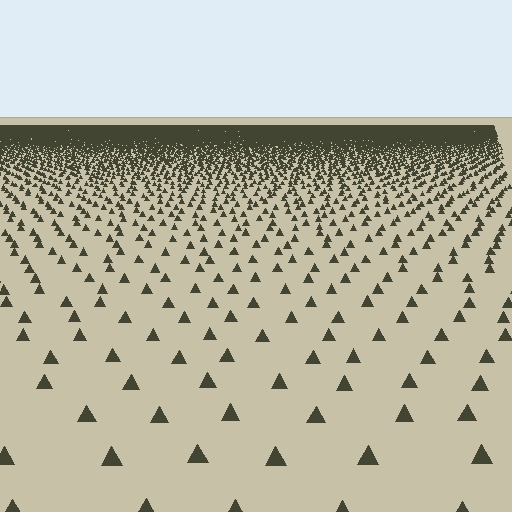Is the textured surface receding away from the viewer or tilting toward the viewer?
The surface is receding away from the viewer. Texture elements get smaller and denser toward the top.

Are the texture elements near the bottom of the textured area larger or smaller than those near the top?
Larger. Near the bottom, elements are closer to the viewer and appear at a bigger on-screen size.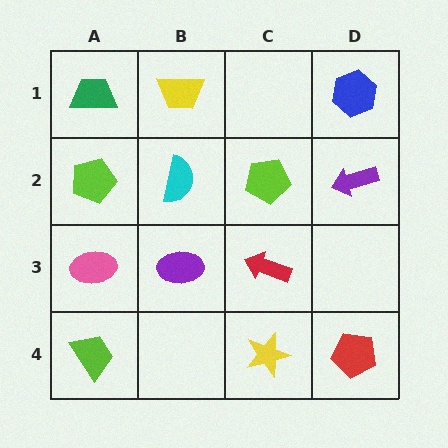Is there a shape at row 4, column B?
No, that cell is empty.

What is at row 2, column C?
A lime pentagon.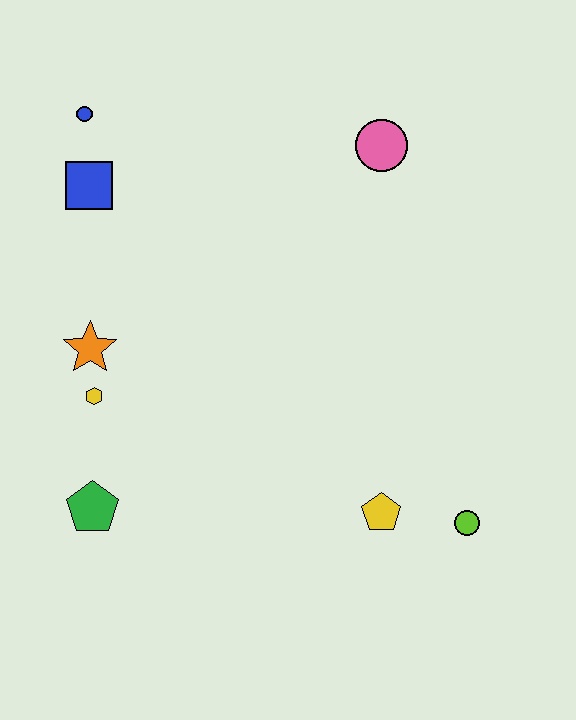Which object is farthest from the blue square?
The lime circle is farthest from the blue square.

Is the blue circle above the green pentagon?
Yes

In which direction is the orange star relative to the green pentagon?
The orange star is above the green pentagon.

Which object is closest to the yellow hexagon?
The orange star is closest to the yellow hexagon.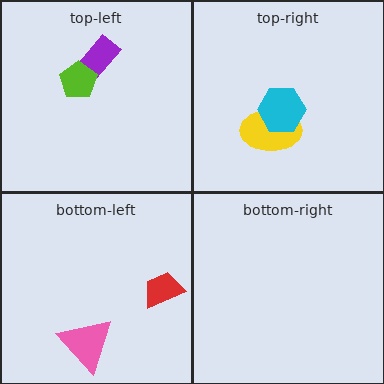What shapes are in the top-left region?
The purple rectangle, the lime pentagon.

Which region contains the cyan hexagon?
The top-right region.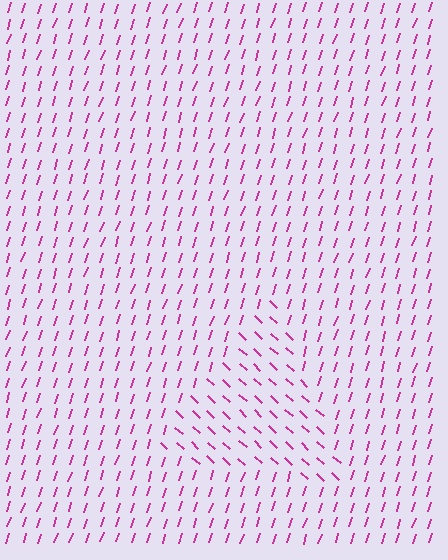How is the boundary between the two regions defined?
The boundary is defined purely by a change in line orientation (approximately 65 degrees difference). All lines are the same color and thickness.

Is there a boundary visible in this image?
Yes, there is a texture boundary formed by a change in line orientation.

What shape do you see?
I see a triangle.